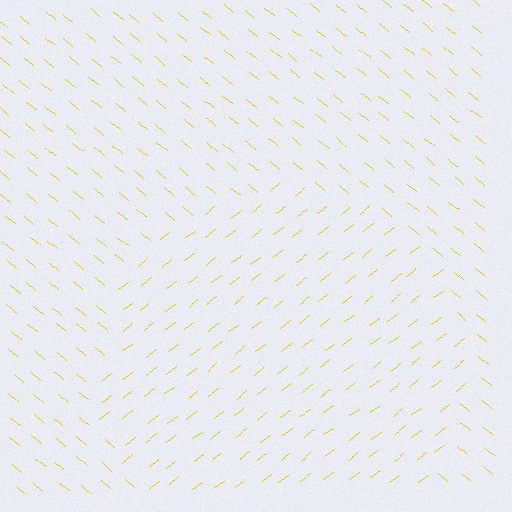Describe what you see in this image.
The image is filled with small yellow line segments. A circle region in the image has lines oriented differently from the surrounding lines, creating a visible texture boundary.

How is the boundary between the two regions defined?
The boundary is defined purely by a change in line orientation (approximately 77 degrees difference). All lines are the same color and thickness.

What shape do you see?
I see a circle.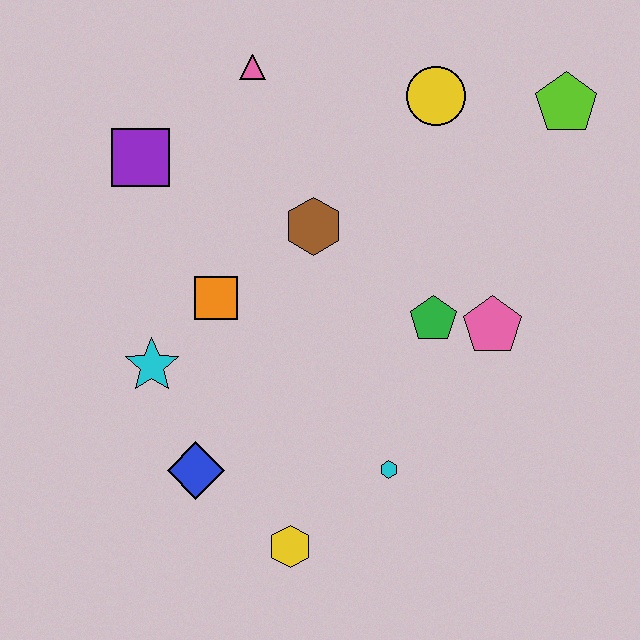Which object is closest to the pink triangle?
The purple square is closest to the pink triangle.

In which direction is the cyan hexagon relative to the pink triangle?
The cyan hexagon is below the pink triangle.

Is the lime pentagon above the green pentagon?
Yes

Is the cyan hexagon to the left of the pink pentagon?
Yes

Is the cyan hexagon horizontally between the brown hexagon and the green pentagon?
Yes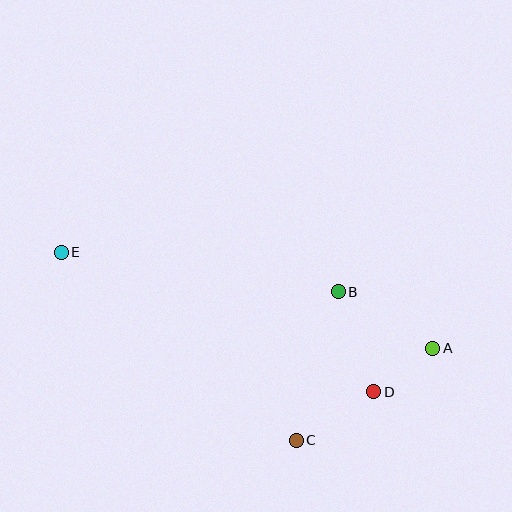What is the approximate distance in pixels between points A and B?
The distance between A and B is approximately 110 pixels.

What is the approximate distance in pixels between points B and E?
The distance between B and E is approximately 280 pixels.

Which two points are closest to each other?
Points A and D are closest to each other.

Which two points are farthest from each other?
Points A and E are farthest from each other.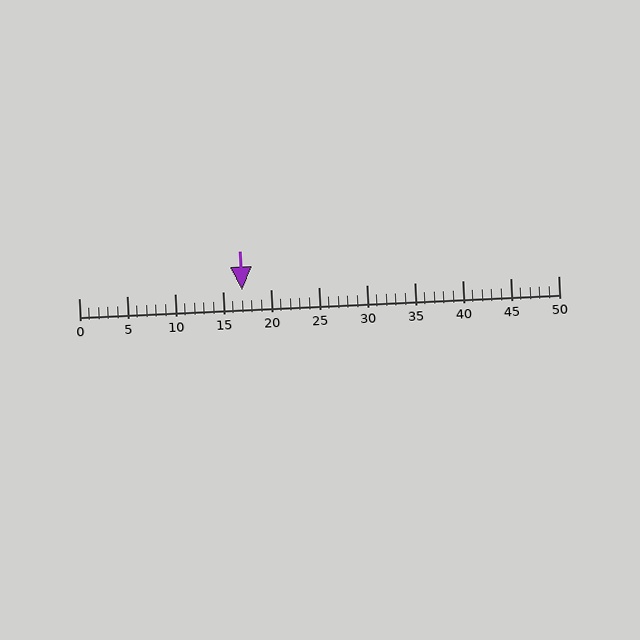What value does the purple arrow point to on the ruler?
The purple arrow points to approximately 17.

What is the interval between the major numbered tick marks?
The major tick marks are spaced 5 units apart.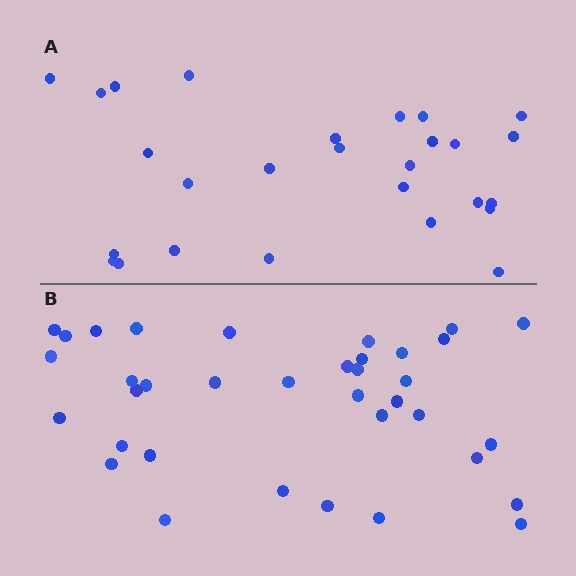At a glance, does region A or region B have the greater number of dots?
Region B (the bottom region) has more dots.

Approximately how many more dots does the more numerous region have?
Region B has roughly 8 or so more dots than region A.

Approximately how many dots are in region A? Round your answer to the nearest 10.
About 30 dots. (The exact count is 27, which rounds to 30.)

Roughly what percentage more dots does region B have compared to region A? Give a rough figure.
About 35% more.